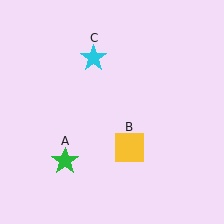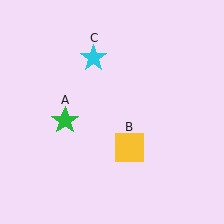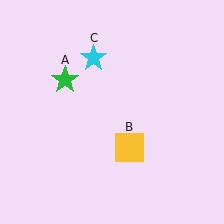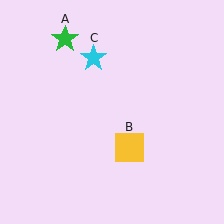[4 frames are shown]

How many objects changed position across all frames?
1 object changed position: green star (object A).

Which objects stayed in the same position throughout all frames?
Yellow square (object B) and cyan star (object C) remained stationary.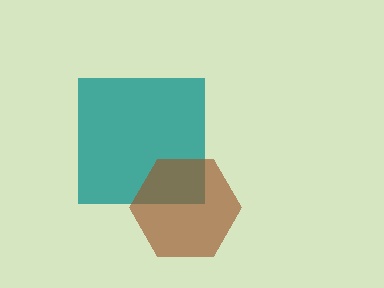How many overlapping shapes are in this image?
There are 2 overlapping shapes in the image.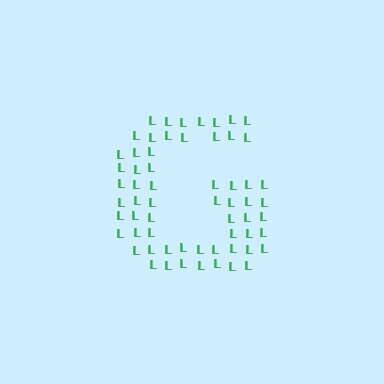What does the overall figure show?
The overall figure shows the letter G.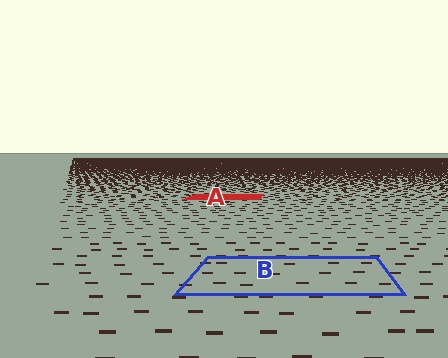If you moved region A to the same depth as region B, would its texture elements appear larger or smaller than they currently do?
They would appear larger. At a closer depth, the same texture elements are projected at a bigger on-screen size.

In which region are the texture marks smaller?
The texture marks are smaller in region A, because it is farther away.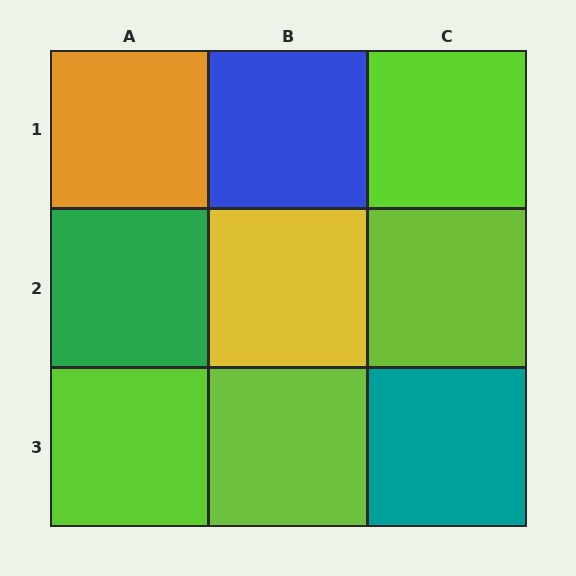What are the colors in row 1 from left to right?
Orange, blue, lime.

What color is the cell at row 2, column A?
Green.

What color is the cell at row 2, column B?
Yellow.